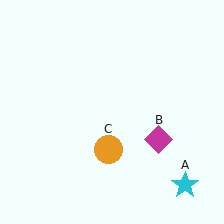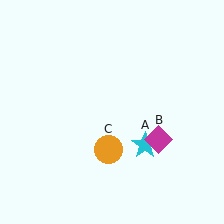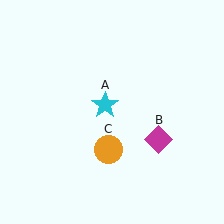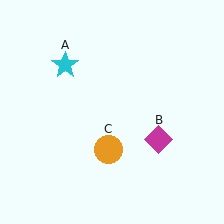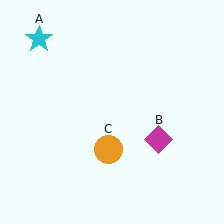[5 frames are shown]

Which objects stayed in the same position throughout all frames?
Magenta diamond (object B) and orange circle (object C) remained stationary.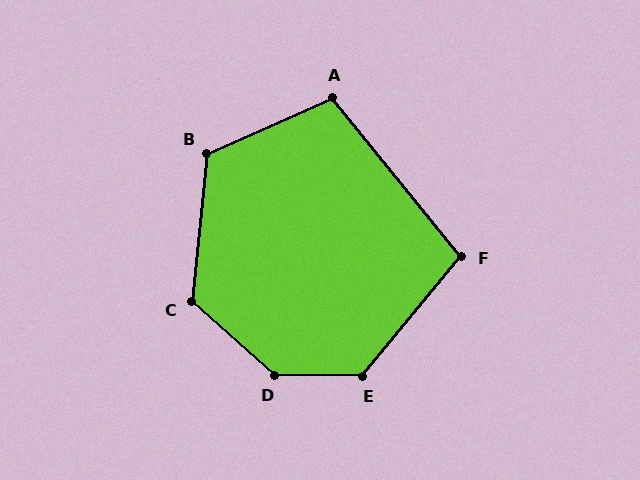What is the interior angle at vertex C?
Approximately 126 degrees (obtuse).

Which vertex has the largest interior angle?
D, at approximately 139 degrees.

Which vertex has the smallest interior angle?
F, at approximately 101 degrees.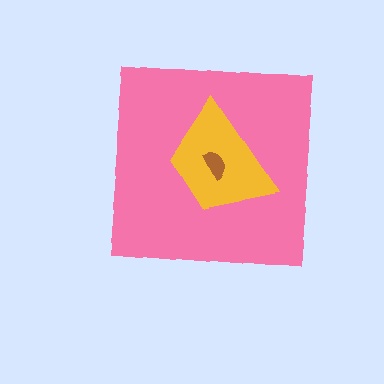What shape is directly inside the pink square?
The yellow trapezoid.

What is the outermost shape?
The pink square.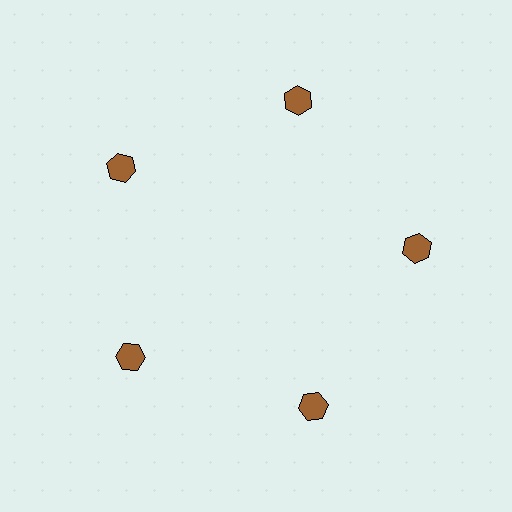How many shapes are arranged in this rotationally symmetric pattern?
There are 5 shapes, arranged in 5 groups of 1.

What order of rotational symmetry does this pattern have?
This pattern has 5-fold rotational symmetry.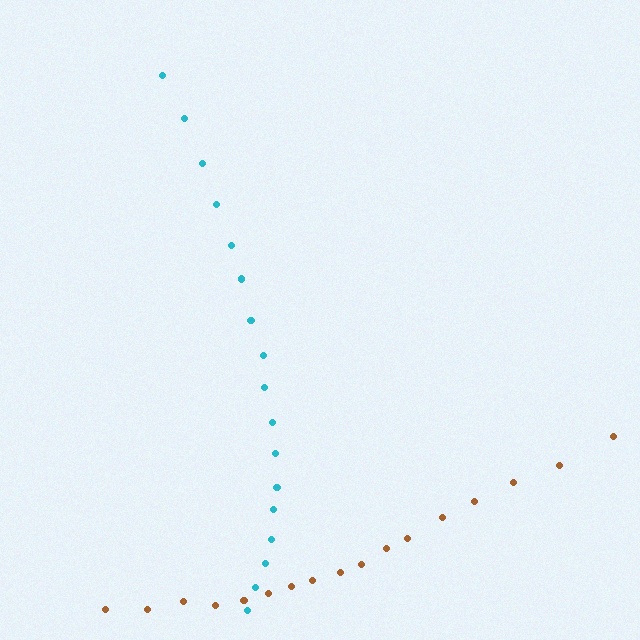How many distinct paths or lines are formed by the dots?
There are 2 distinct paths.